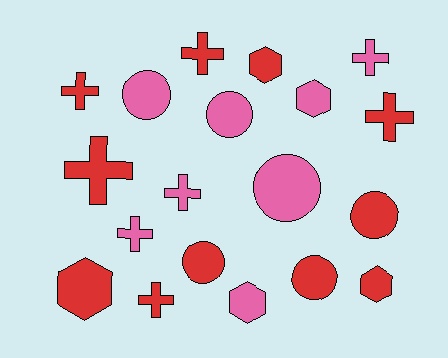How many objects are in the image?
There are 19 objects.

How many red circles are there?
There are 3 red circles.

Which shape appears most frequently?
Cross, with 8 objects.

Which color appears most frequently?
Red, with 11 objects.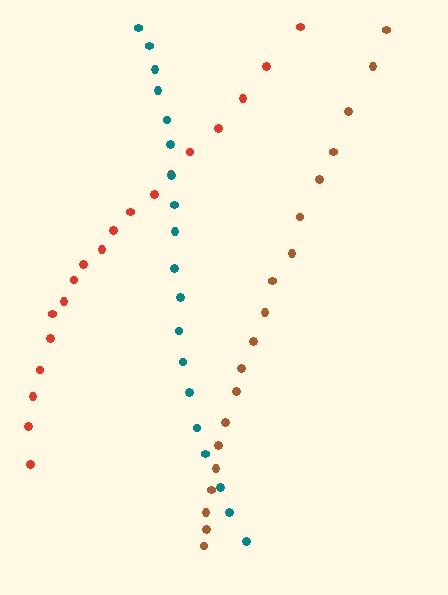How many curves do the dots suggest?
There are 3 distinct paths.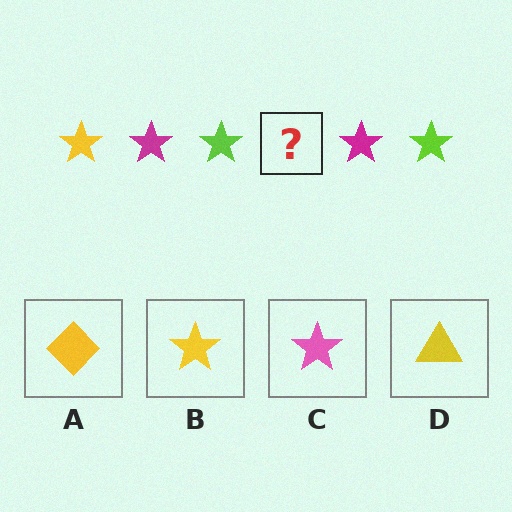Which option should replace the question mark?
Option B.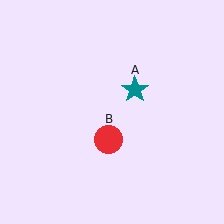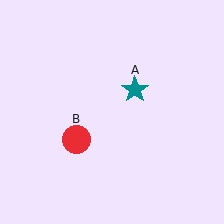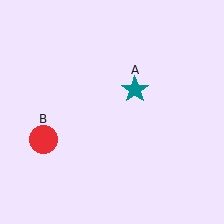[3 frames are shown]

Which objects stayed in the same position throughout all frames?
Teal star (object A) remained stationary.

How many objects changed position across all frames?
1 object changed position: red circle (object B).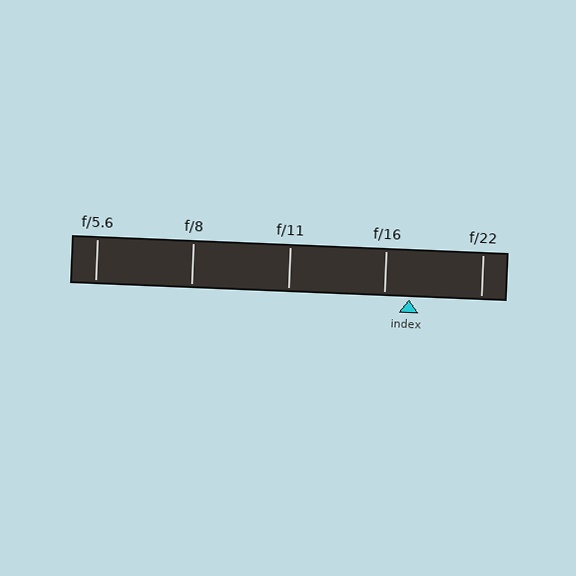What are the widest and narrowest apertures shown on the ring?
The widest aperture shown is f/5.6 and the narrowest is f/22.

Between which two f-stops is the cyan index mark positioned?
The index mark is between f/16 and f/22.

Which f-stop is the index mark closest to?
The index mark is closest to f/16.